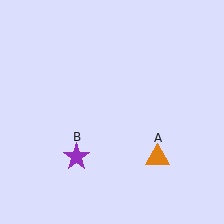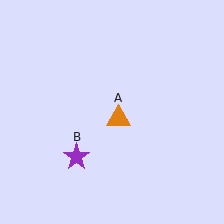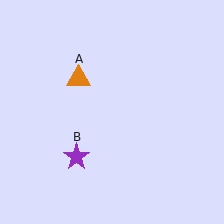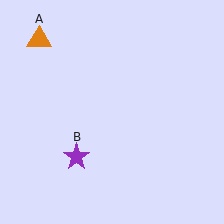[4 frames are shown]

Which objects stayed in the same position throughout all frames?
Purple star (object B) remained stationary.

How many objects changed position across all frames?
1 object changed position: orange triangle (object A).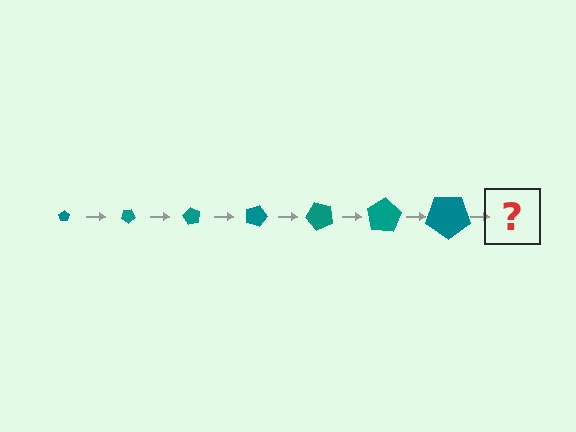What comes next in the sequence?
The next element should be a pentagon, larger than the previous one and rotated 210 degrees from the start.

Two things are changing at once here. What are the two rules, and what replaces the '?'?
The two rules are that the pentagon grows larger each step and it rotates 30 degrees each step. The '?' should be a pentagon, larger than the previous one and rotated 210 degrees from the start.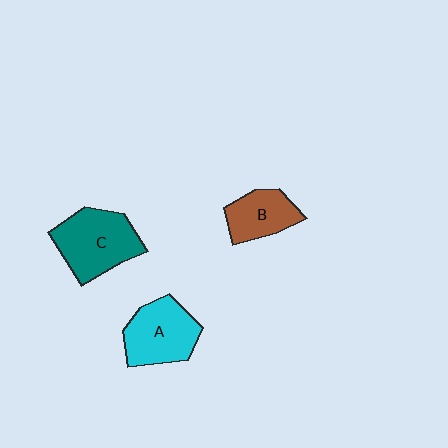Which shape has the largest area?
Shape C (teal).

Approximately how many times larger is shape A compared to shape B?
Approximately 1.4 times.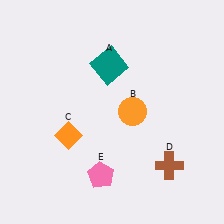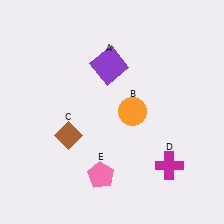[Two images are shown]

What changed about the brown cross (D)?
In Image 1, D is brown. In Image 2, it changed to magenta.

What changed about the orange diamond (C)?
In Image 1, C is orange. In Image 2, it changed to brown.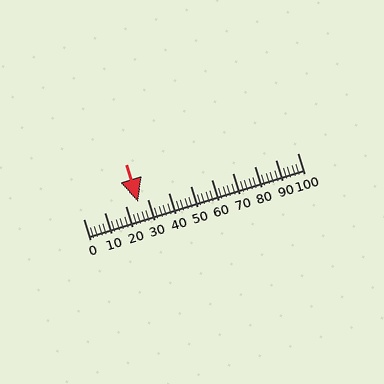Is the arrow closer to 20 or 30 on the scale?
The arrow is closer to 30.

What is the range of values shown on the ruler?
The ruler shows values from 0 to 100.